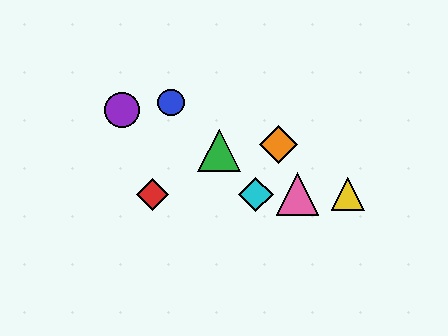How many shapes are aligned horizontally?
4 shapes (the red diamond, the yellow triangle, the cyan diamond, the pink triangle) are aligned horizontally.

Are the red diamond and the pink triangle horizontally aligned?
Yes, both are at y≈194.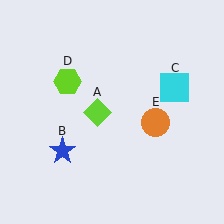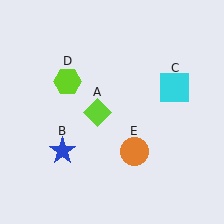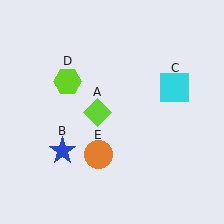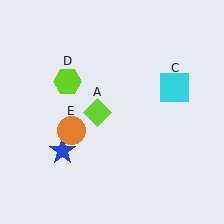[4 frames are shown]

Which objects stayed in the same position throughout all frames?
Lime diamond (object A) and blue star (object B) and cyan square (object C) and lime hexagon (object D) remained stationary.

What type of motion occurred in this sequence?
The orange circle (object E) rotated clockwise around the center of the scene.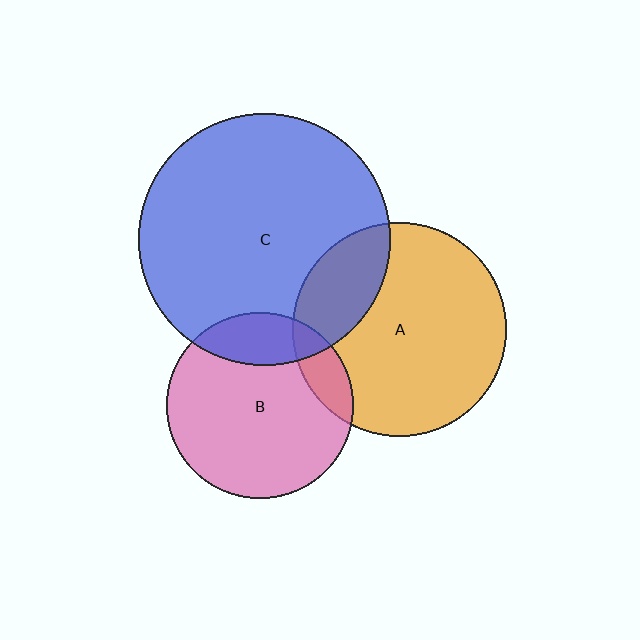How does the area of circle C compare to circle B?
Approximately 1.8 times.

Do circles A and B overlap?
Yes.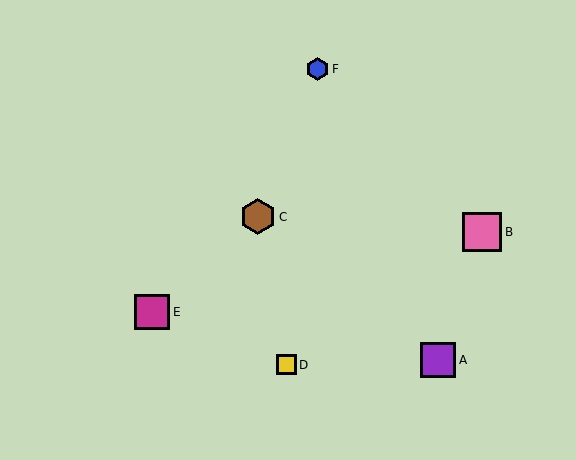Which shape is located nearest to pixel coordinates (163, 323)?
The magenta square (labeled E) at (152, 312) is nearest to that location.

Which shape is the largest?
The pink square (labeled B) is the largest.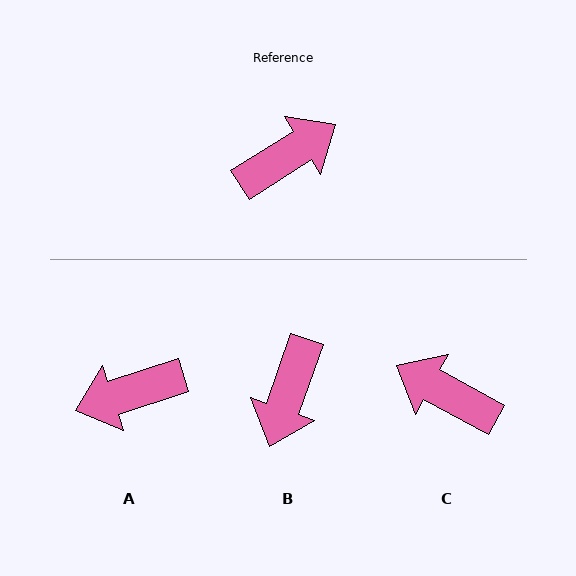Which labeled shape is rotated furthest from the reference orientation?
A, about 166 degrees away.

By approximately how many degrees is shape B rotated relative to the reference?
Approximately 142 degrees clockwise.